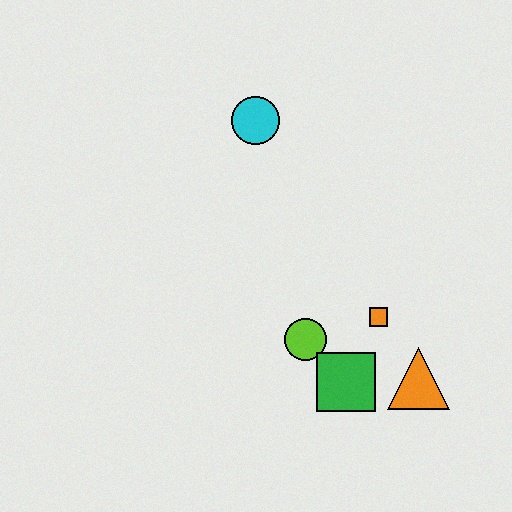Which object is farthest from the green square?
The cyan circle is farthest from the green square.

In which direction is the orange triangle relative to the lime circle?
The orange triangle is to the right of the lime circle.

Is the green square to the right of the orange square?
No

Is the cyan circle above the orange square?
Yes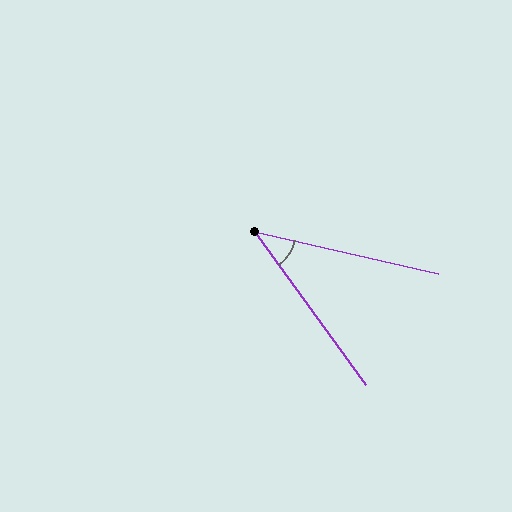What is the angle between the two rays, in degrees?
Approximately 41 degrees.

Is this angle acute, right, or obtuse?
It is acute.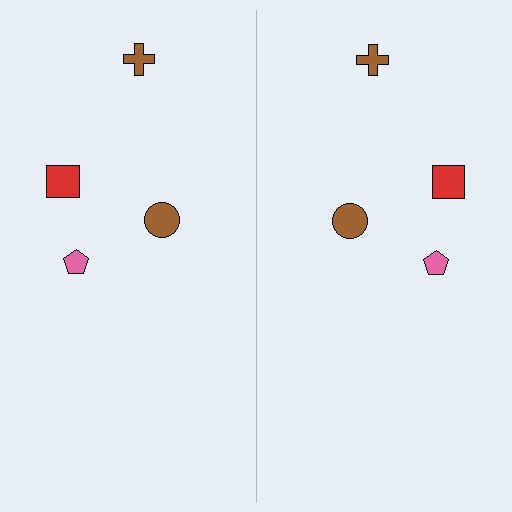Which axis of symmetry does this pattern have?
The pattern has a vertical axis of symmetry running through the center of the image.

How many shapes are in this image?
There are 8 shapes in this image.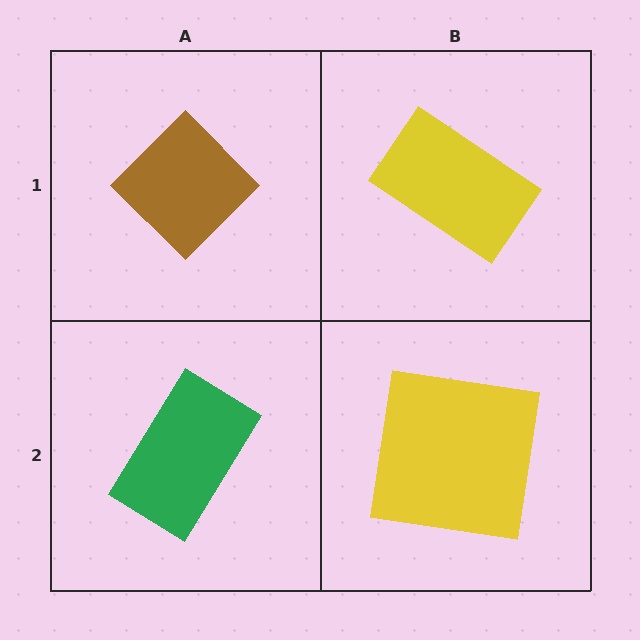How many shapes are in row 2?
2 shapes.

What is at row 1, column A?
A brown diamond.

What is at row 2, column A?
A green rectangle.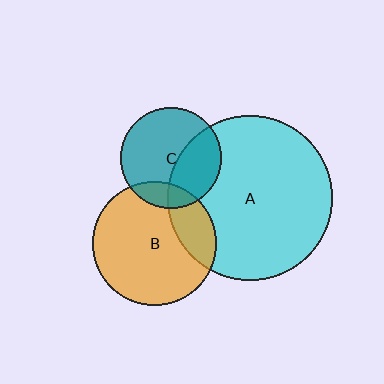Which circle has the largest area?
Circle A (cyan).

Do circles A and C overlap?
Yes.